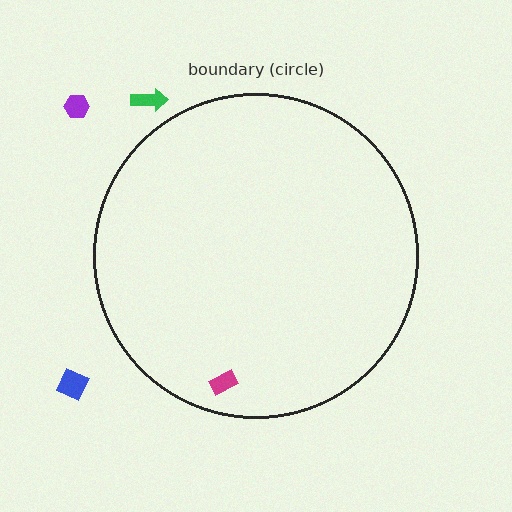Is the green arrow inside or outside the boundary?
Outside.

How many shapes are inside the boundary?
1 inside, 3 outside.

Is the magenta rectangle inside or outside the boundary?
Inside.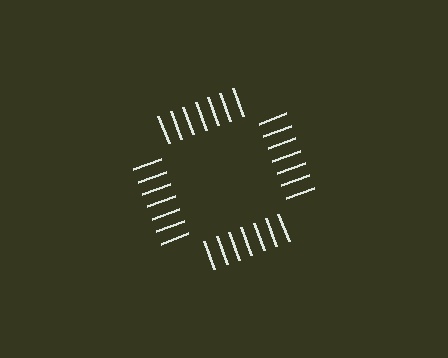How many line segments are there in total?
28 — 7 along each of the 4 edges.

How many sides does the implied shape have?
4 sides — the line-ends trace a square.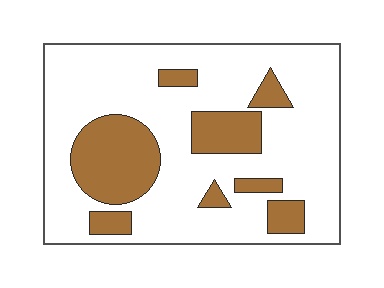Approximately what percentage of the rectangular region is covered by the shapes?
Approximately 25%.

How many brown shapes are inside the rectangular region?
8.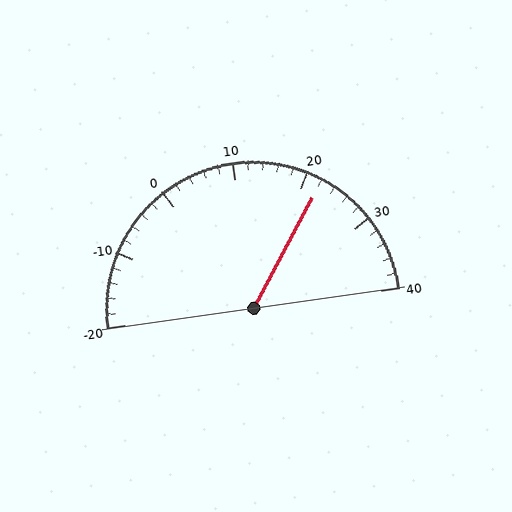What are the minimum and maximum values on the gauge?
The gauge ranges from -20 to 40.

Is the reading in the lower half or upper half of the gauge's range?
The reading is in the upper half of the range (-20 to 40).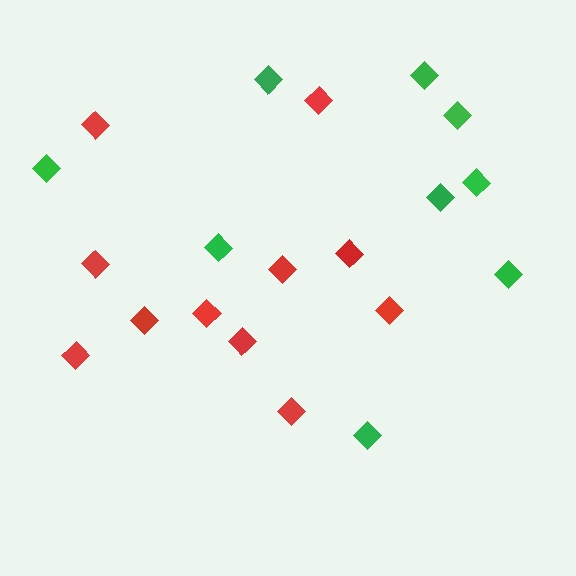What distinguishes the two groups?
There are 2 groups: one group of red diamonds (11) and one group of green diamonds (9).